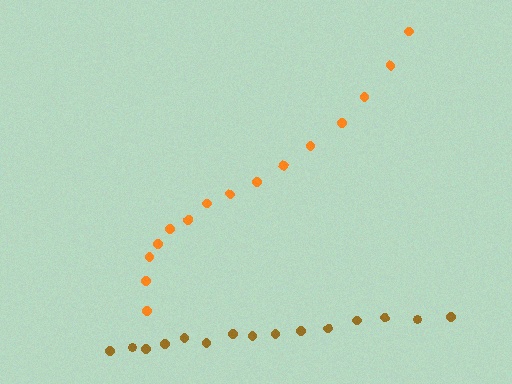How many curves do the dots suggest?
There are 2 distinct paths.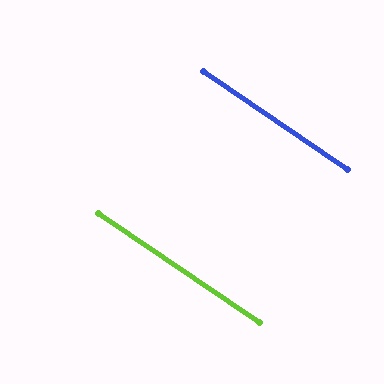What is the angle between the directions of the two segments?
Approximately 0 degrees.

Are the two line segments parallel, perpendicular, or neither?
Parallel — their directions differ by only 0.1°.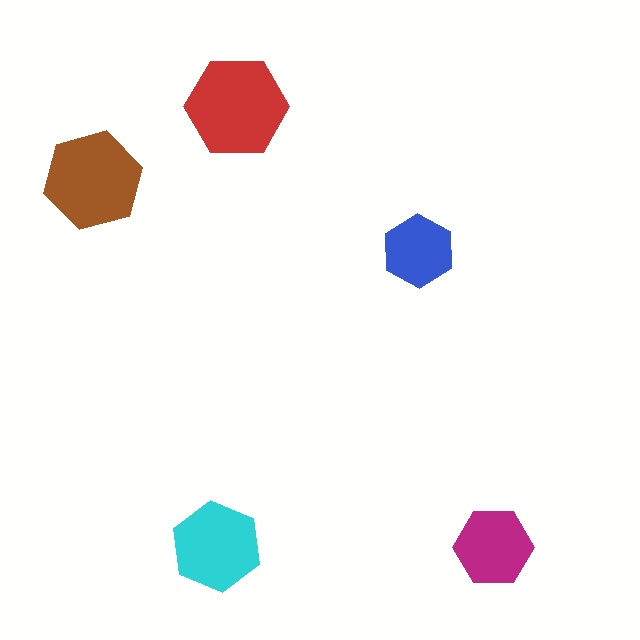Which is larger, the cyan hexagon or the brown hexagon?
The brown one.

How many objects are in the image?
There are 5 objects in the image.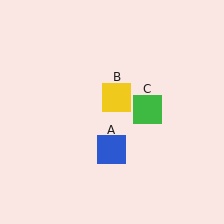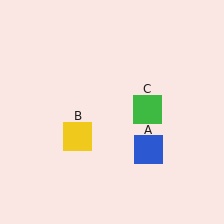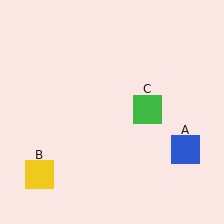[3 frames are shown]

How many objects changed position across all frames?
2 objects changed position: blue square (object A), yellow square (object B).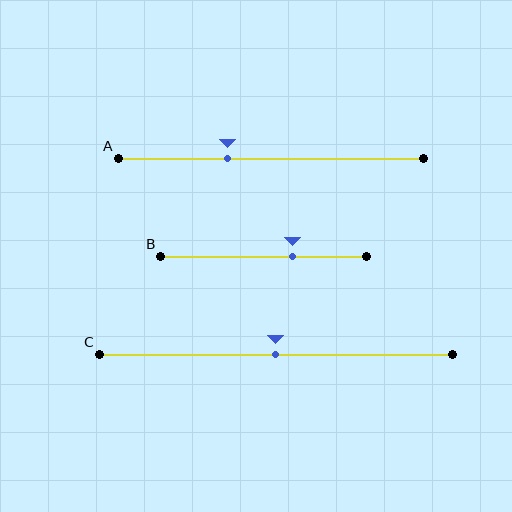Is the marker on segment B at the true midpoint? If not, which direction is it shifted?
No, the marker on segment B is shifted to the right by about 14% of the segment length.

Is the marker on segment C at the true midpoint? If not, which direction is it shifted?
Yes, the marker on segment C is at the true midpoint.